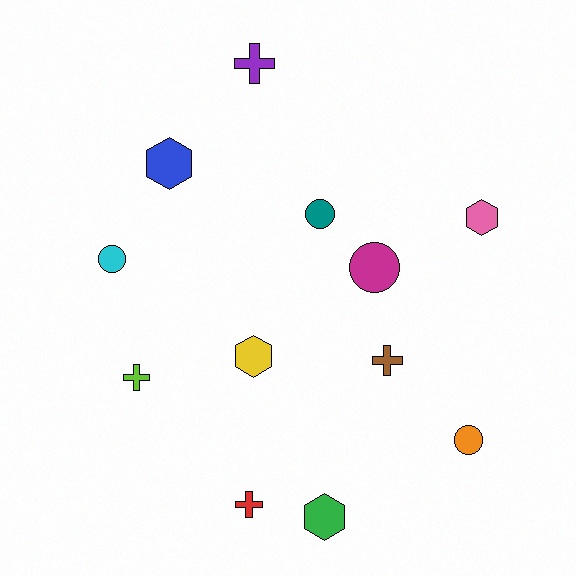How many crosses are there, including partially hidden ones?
There are 4 crosses.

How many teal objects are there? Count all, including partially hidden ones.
There is 1 teal object.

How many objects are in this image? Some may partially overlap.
There are 12 objects.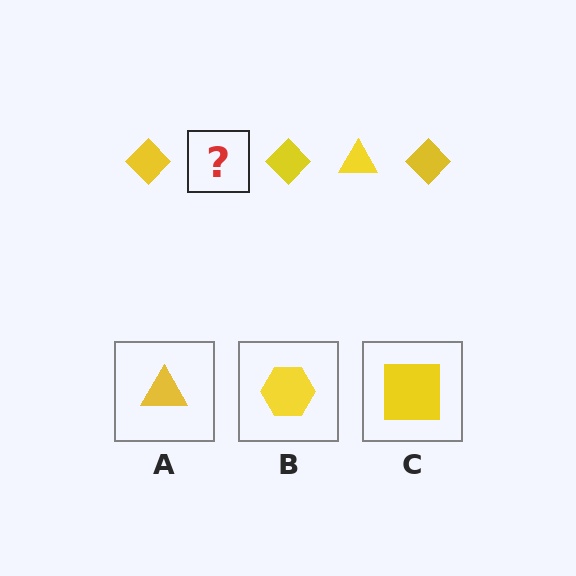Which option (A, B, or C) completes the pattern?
A.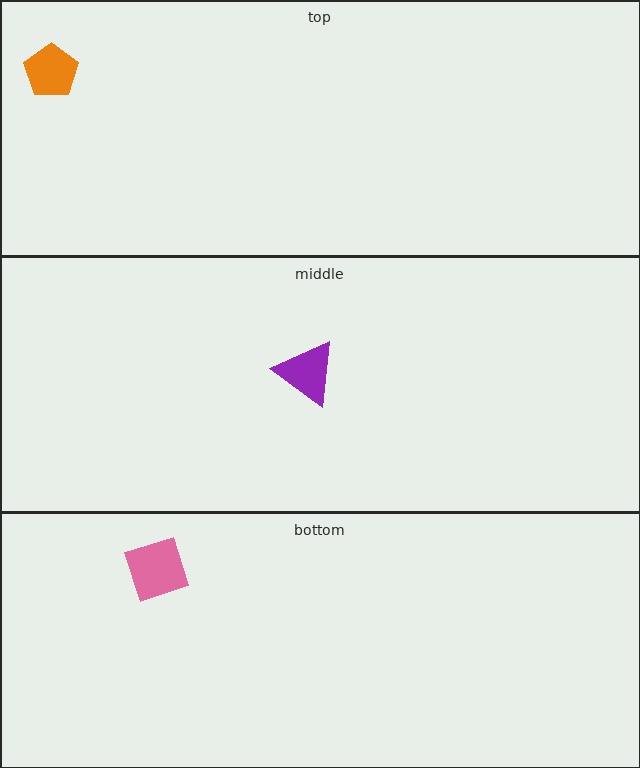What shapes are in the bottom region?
The pink diamond.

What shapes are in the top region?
The orange pentagon.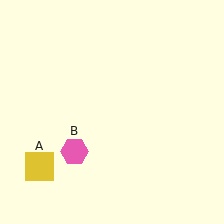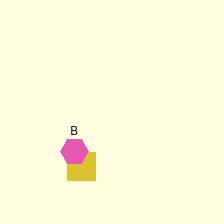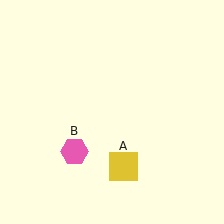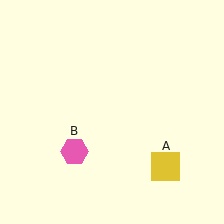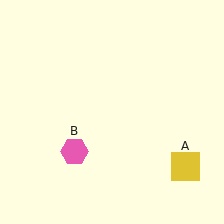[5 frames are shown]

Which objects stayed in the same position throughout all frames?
Pink hexagon (object B) remained stationary.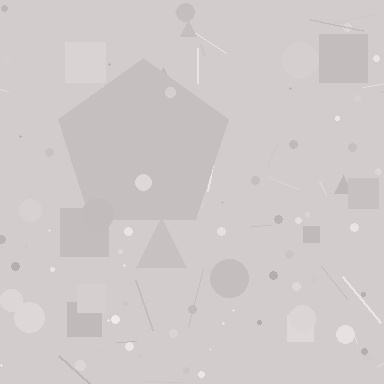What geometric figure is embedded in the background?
A pentagon is embedded in the background.